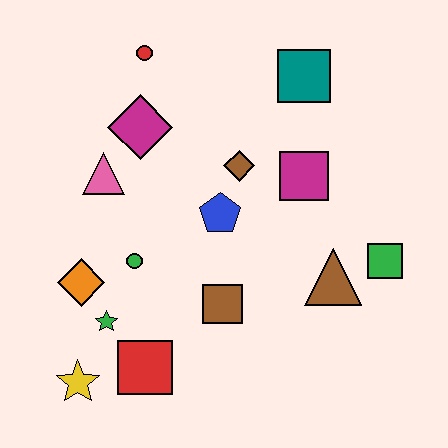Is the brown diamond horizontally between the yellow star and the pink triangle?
No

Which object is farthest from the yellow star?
The teal square is farthest from the yellow star.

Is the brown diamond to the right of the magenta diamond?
Yes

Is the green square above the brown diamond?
No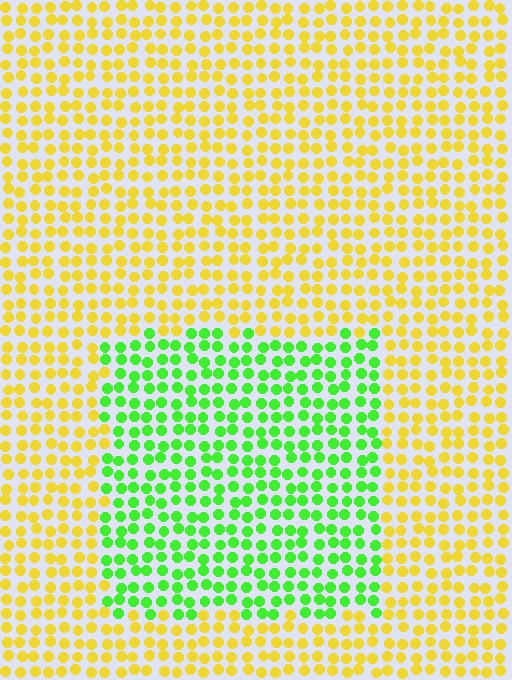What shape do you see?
I see a rectangle.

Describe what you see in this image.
The image is filled with small yellow elements in a uniform arrangement. A rectangle-shaped region is visible where the elements are tinted to a slightly different hue, forming a subtle color boundary.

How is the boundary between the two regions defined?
The boundary is defined purely by a slight shift in hue (about 62 degrees). Spacing, size, and orientation are identical on both sides.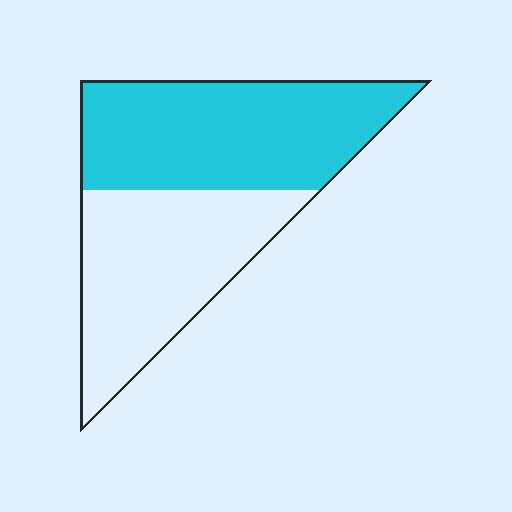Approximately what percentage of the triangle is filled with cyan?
Approximately 55%.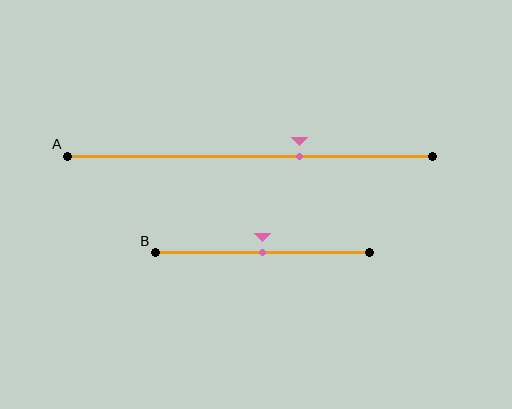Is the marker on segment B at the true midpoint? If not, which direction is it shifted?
Yes, the marker on segment B is at the true midpoint.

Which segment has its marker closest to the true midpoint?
Segment B has its marker closest to the true midpoint.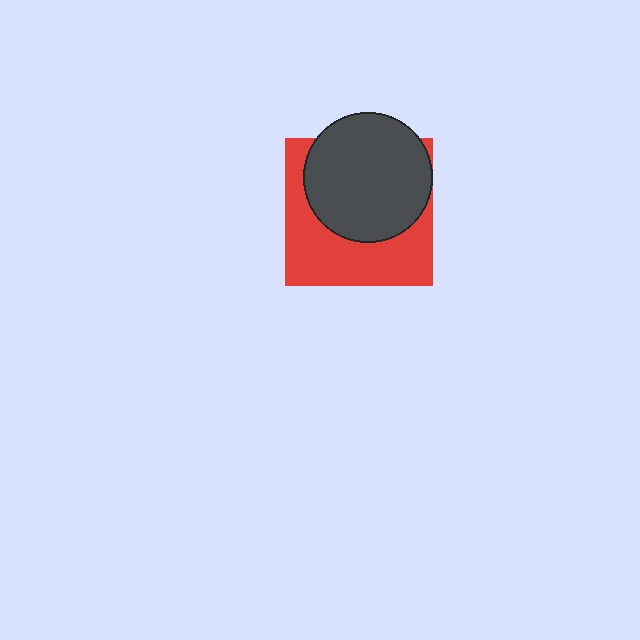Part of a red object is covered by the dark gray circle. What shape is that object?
It is a square.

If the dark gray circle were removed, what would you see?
You would see the complete red square.